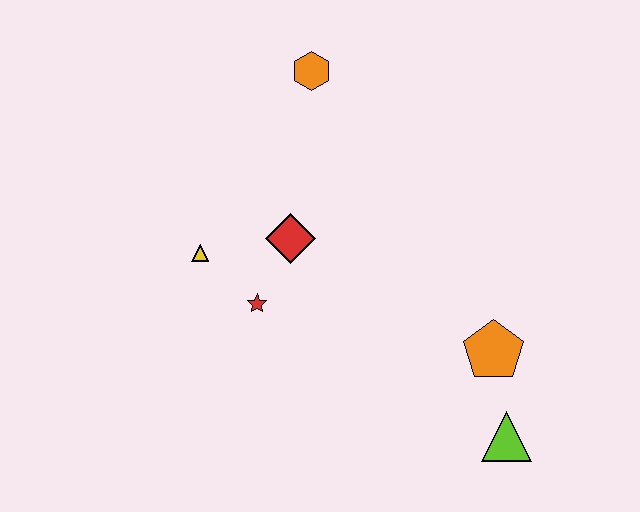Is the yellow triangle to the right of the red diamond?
No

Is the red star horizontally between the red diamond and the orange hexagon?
No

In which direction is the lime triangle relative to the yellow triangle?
The lime triangle is to the right of the yellow triangle.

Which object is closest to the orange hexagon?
The red diamond is closest to the orange hexagon.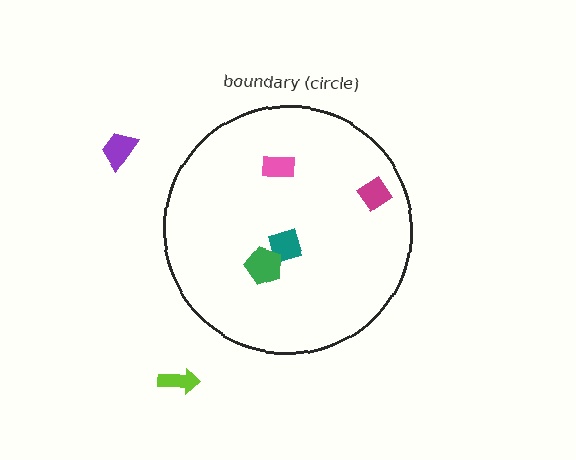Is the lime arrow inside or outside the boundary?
Outside.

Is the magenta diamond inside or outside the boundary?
Inside.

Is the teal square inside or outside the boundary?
Inside.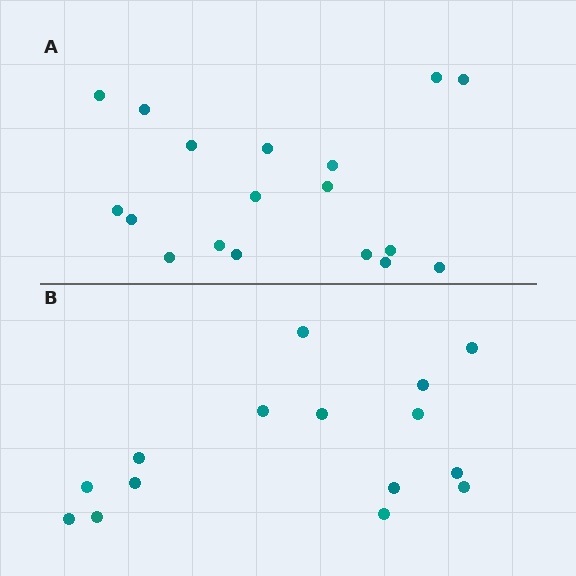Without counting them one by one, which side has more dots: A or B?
Region A (the top region) has more dots.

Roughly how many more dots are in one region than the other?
Region A has just a few more — roughly 2 or 3 more dots than region B.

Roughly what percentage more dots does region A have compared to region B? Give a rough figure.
About 20% more.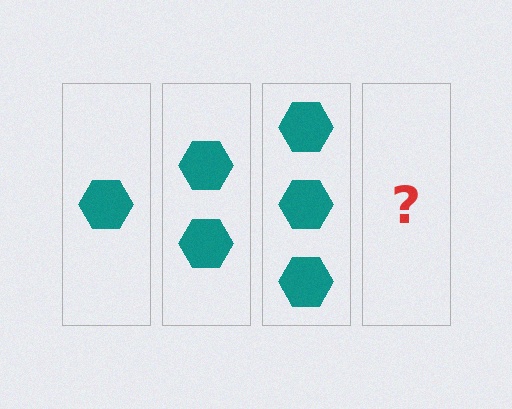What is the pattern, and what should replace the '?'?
The pattern is that each step adds one more hexagon. The '?' should be 4 hexagons.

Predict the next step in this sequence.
The next step is 4 hexagons.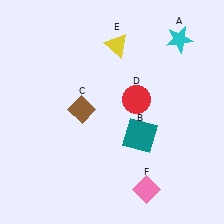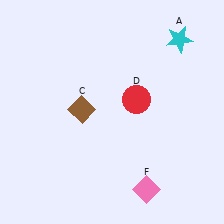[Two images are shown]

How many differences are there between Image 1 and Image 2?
There are 2 differences between the two images.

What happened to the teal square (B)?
The teal square (B) was removed in Image 2. It was in the bottom-right area of Image 1.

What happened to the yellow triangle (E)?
The yellow triangle (E) was removed in Image 2. It was in the top-right area of Image 1.